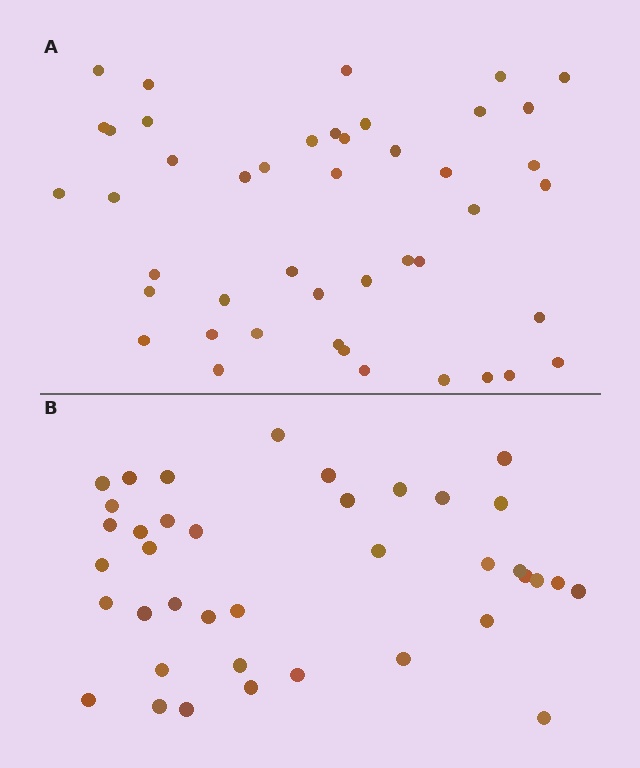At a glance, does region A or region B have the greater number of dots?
Region A (the top region) has more dots.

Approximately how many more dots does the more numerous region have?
Region A has about 6 more dots than region B.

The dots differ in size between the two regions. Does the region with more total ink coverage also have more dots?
No. Region B has more total ink coverage because its dots are larger, but region A actually contains more individual dots. Total area can be misleading — the number of items is what matters here.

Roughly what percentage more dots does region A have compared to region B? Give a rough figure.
About 15% more.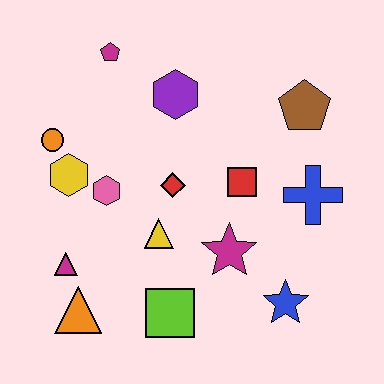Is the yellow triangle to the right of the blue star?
No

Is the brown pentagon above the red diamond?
Yes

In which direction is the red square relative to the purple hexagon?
The red square is below the purple hexagon.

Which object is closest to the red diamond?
The yellow triangle is closest to the red diamond.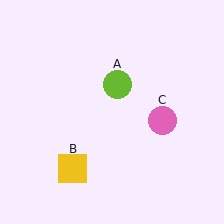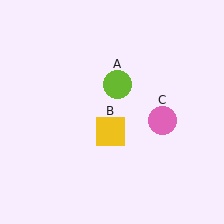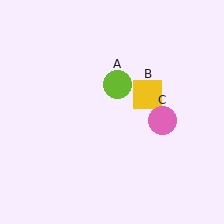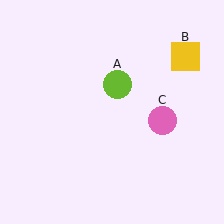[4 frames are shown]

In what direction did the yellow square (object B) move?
The yellow square (object B) moved up and to the right.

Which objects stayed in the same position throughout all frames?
Lime circle (object A) and pink circle (object C) remained stationary.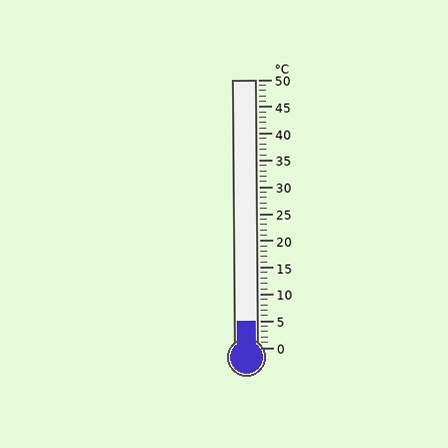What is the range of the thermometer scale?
The thermometer scale ranges from 0°C to 50°C.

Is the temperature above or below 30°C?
The temperature is below 30°C.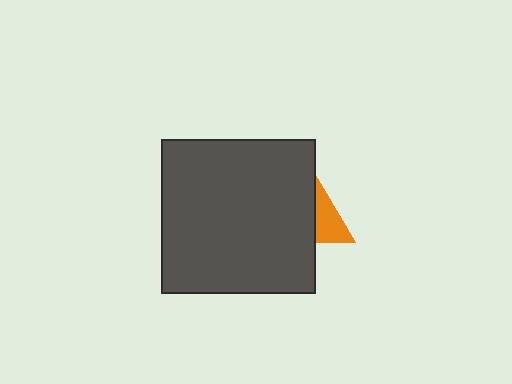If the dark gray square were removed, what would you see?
You would see the complete orange triangle.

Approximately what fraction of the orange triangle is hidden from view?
Roughly 65% of the orange triangle is hidden behind the dark gray square.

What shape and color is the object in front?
The object in front is a dark gray square.